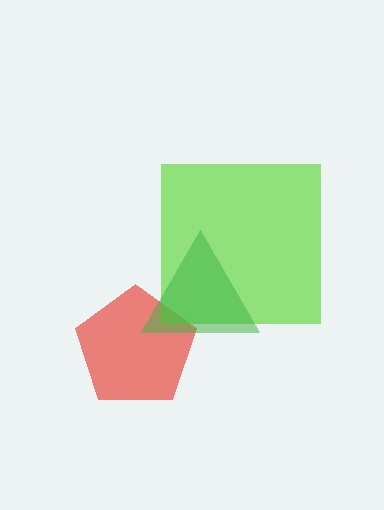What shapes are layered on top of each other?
The layered shapes are: a red pentagon, a lime square, a green triangle.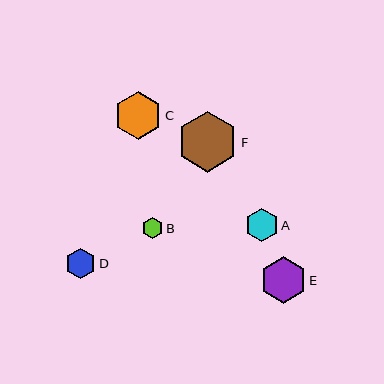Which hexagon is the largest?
Hexagon F is the largest with a size of approximately 61 pixels.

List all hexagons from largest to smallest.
From largest to smallest: F, C, E, A, D, B.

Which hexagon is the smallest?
Hexagon B is the smallest with a size of approximately 21 pixels.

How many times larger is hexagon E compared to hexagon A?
Hexagon E is approximately 1.4 times the size of hexagon A.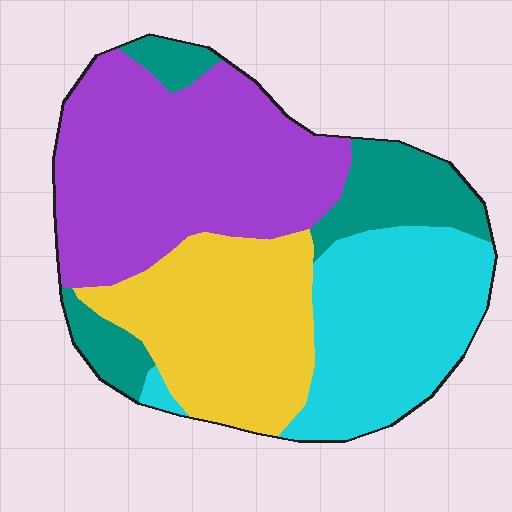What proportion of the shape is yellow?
Yellow covers about 25% of the shape.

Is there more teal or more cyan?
Cyan.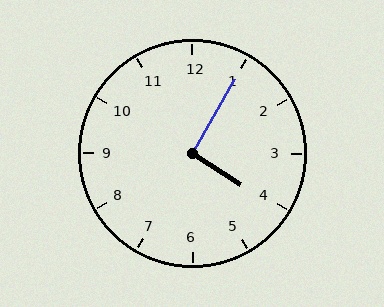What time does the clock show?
4:05.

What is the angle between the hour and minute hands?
Approximately 92 degrees.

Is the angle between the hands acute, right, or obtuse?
It is right.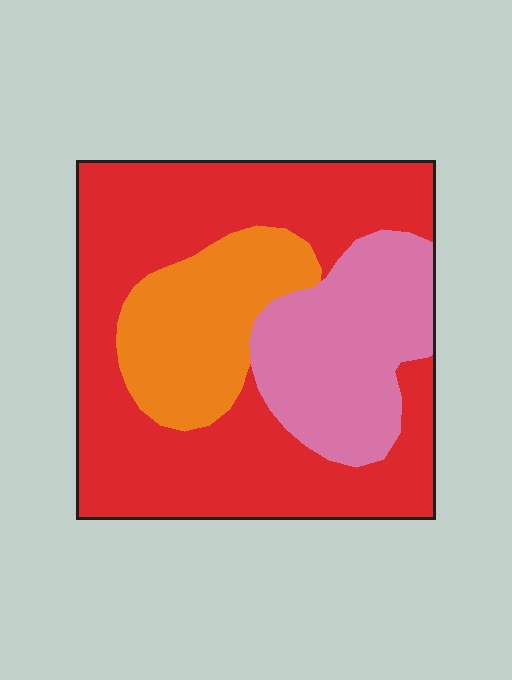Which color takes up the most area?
Red, at roughly 60%.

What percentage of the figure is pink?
Pink takes up about one quarter (1/4) of the figure.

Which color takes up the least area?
Orange, at roughly 20%.